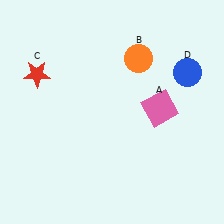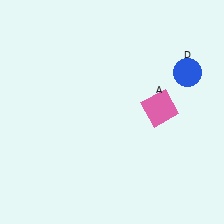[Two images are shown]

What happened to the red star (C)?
The red star (C) was removed in Image 2. It was in the top-left area of Image 1.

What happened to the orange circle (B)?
The orange circle (B) was removed in Image 2. It was in the top-right area of Image 1.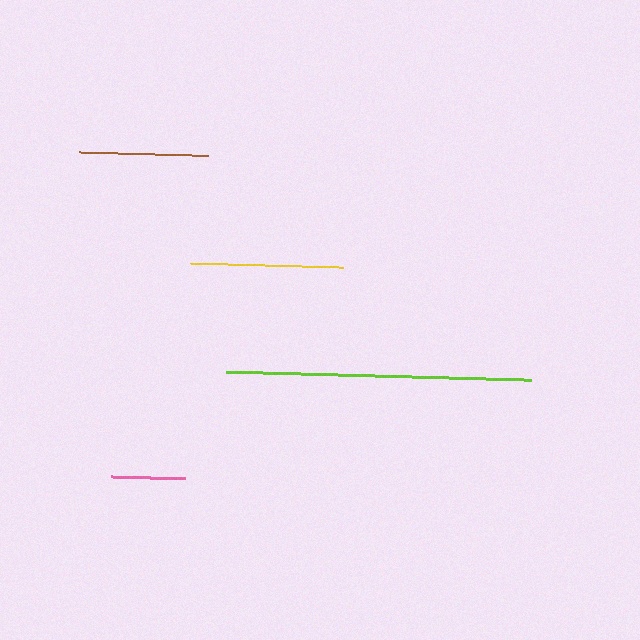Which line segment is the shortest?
The pink line is the shortest at approximately 74 pixels.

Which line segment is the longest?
The lime line is the longest at approximately 306 pixels.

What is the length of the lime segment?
The lime segment is approximately 306 pixels long.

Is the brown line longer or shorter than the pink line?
The brown line is longer than the pink line.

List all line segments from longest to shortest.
From longest to shortest: lime, yellow, brown, pink.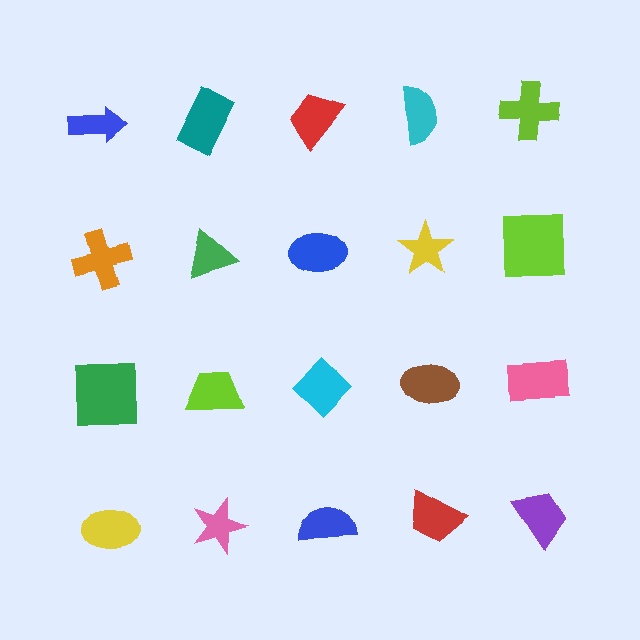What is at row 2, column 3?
A blue ellipse.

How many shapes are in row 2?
5 shapes.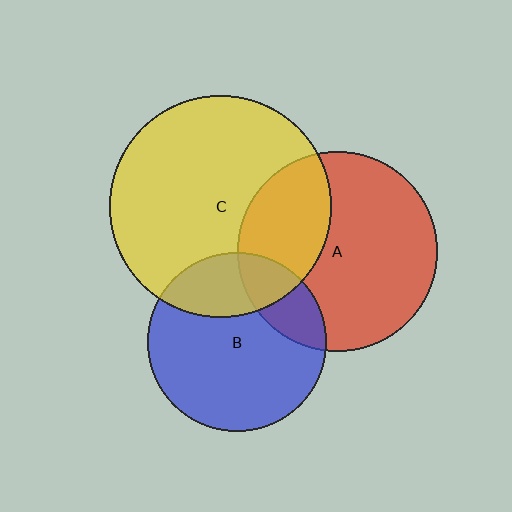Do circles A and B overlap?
Yes.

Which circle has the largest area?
Circle C (yellow).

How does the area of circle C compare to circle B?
Approximately 1.5 times.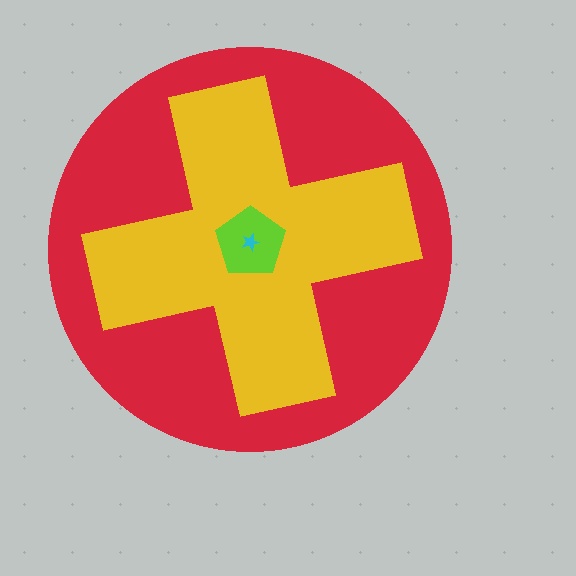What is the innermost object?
The cyan star.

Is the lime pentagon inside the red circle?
Yes.